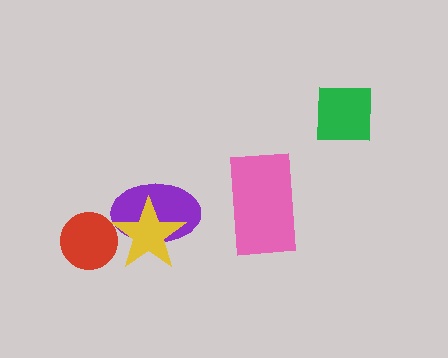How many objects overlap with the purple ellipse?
1 object overlaps with the purple ellipse.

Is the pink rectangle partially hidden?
No, no other shape covers it.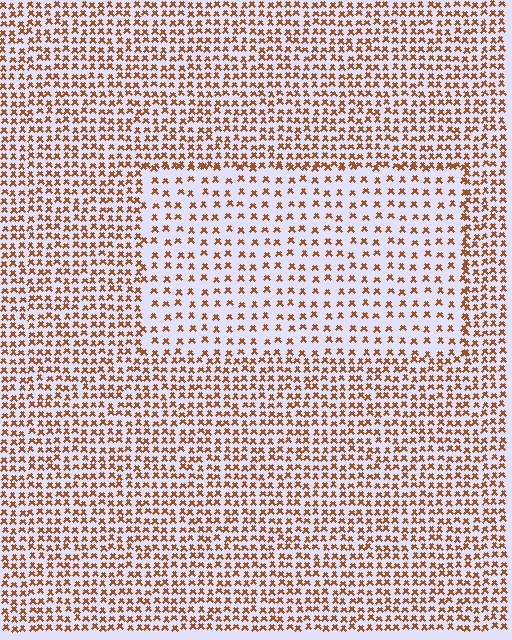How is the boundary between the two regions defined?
The boundary is defined by a change in element density (approximately 1.9x ratio). All elements are the same color, size, and shape.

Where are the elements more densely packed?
The elements are more densely packed outside the rectangle boundary.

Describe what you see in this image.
The image contains small brown elements arranged at two different densities. A rectangle-shaped region is visible where the elements are less densely packed than the surrounding area.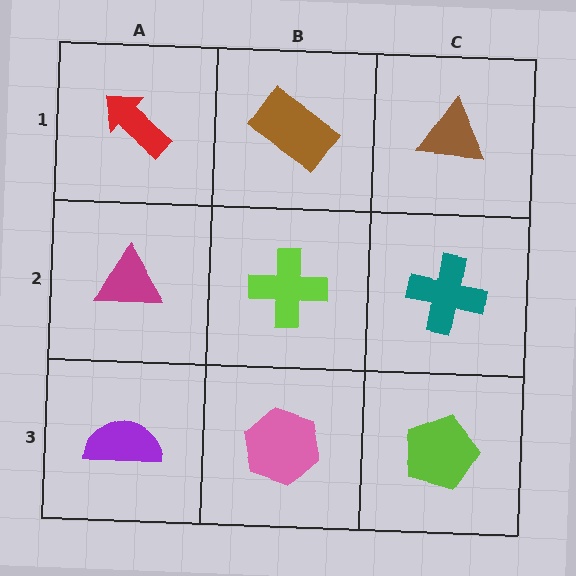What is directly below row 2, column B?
A pink hexagon.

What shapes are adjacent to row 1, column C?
A teal cross (row 2, column C), a brown rectangle (row 1, column B).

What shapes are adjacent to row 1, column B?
A lime cross (row 2, column B), a red arrow (row 1, column A), a brown triangle (row 1, column C).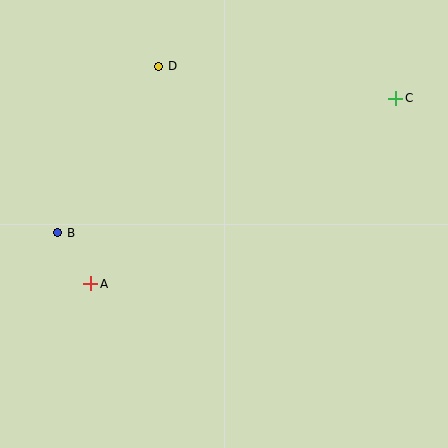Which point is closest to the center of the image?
Point A at (91, 284) is closest to the center.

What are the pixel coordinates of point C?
Point C is at (396, 98).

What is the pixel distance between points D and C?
The distance between D and C is 239 pixels.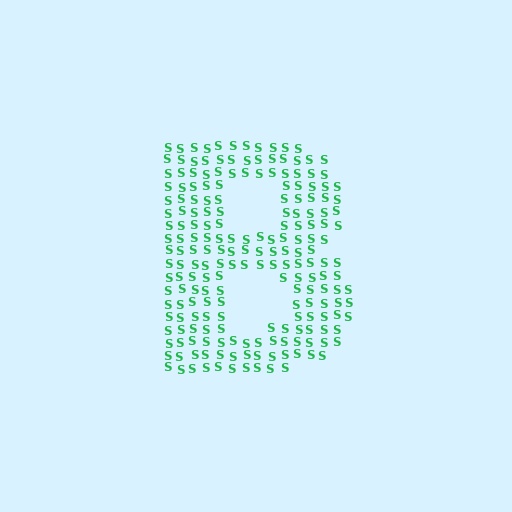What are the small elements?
The small elements are letter S's.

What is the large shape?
The large shape is the letter B.